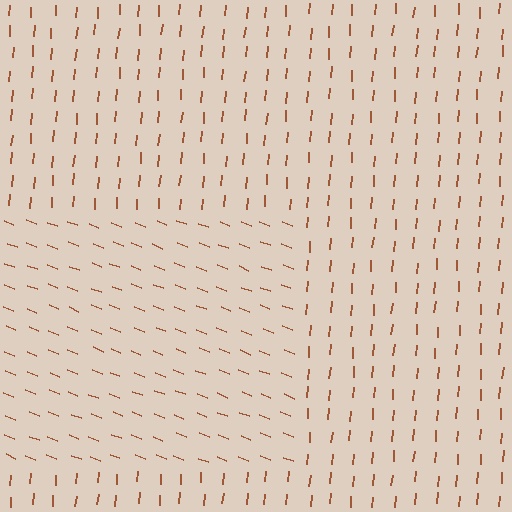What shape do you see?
I see a rectangle.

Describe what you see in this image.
The image is filled with small brown line segments. A rectangle region in the image has lines oriented differently from the surrounding lines, creating a visible texture boundary.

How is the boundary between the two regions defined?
The boundary is defined purely by a change in line orientation (approximately 73 degrees difference). All lines are the same color and thickness.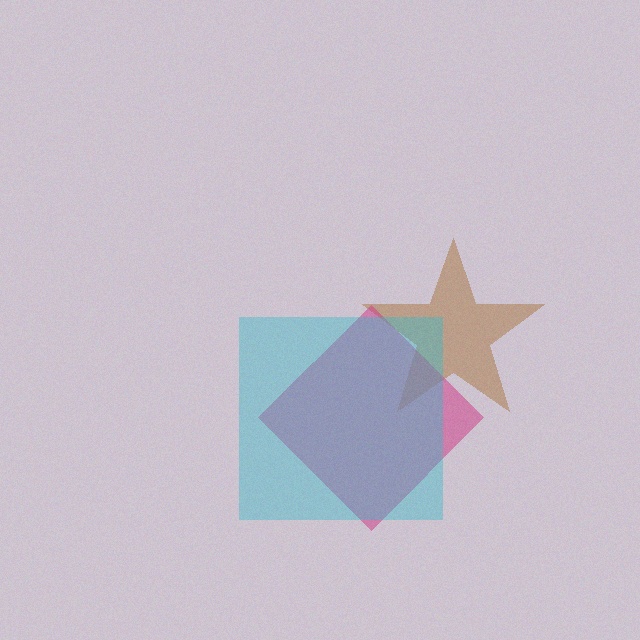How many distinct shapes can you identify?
There are 3 distinct shapes: a brown star, a magenta diamond, a cyan square.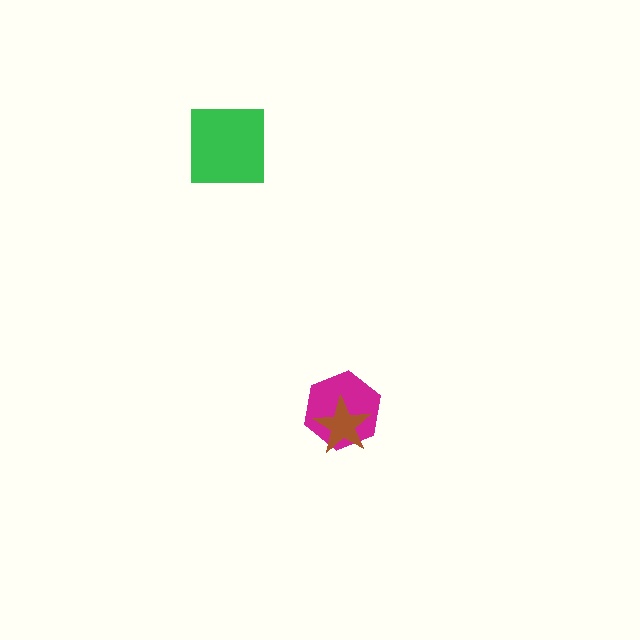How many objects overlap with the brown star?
1 object overlaps with the brown star.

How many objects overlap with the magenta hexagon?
1 object overlaps with the magenta hexagon.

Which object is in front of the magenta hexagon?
The brown star is in front of the magenta hexagon.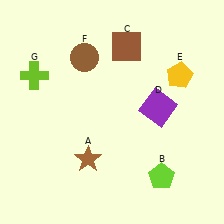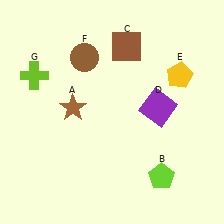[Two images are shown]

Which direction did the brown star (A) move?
The brown star (A) moved up.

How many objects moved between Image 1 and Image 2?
1 object moved between the two images.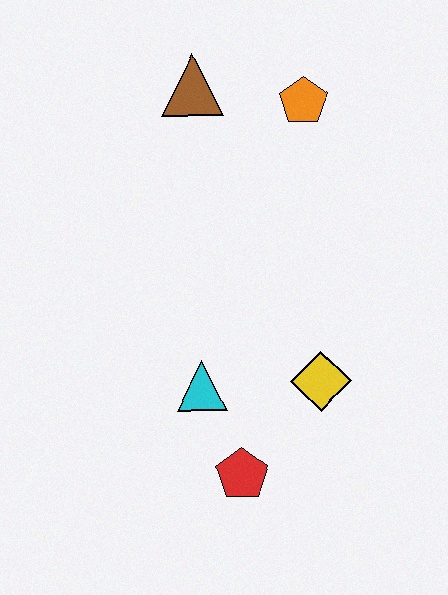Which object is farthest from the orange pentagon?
The red pentagon is farthest from the orange pentagon.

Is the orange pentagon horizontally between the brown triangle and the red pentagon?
No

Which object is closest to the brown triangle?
The orange pentagon is closest to the brown triangle.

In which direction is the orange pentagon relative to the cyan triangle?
The orange pentagon is above the cyan triangle.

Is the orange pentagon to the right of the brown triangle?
Yes